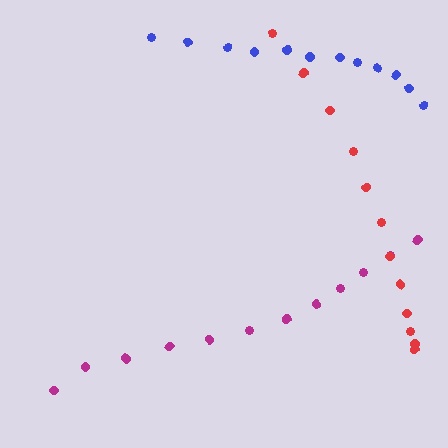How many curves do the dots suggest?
There are 3 distinct paths.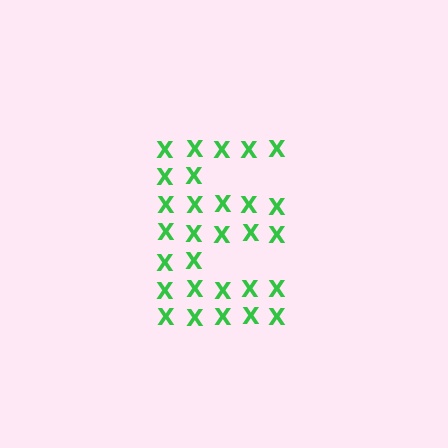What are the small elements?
The small elements are letter X's.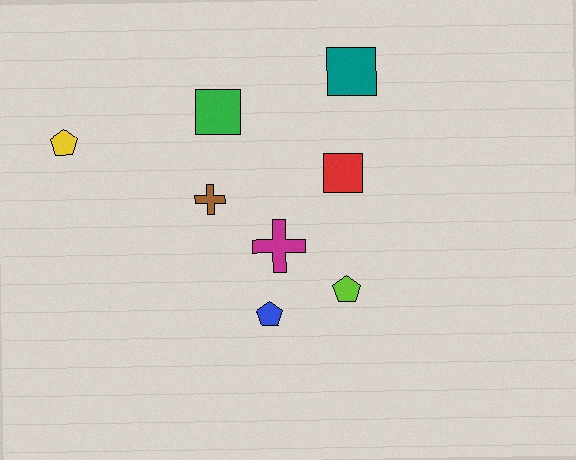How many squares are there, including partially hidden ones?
There are 3 squares.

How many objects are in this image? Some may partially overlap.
There are 8 objects.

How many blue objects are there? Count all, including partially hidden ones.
There is 1 blue object.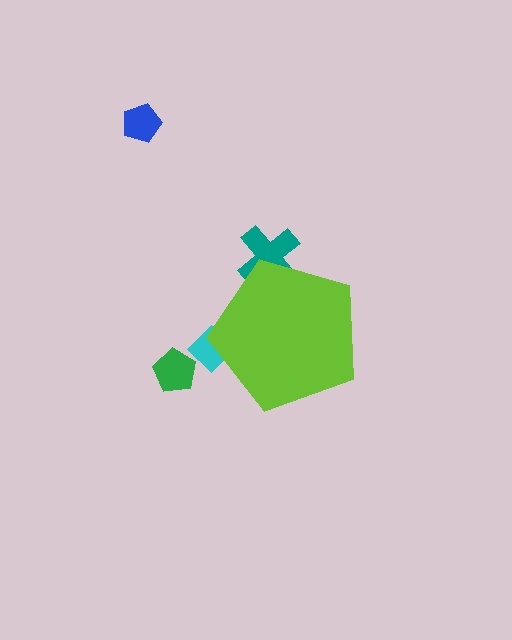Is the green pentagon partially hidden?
No, the green pentagon is fully visible.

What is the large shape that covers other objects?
A lime pentagon.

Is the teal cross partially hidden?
Yes, the teal cross is partially hidden behind the lime pentagon.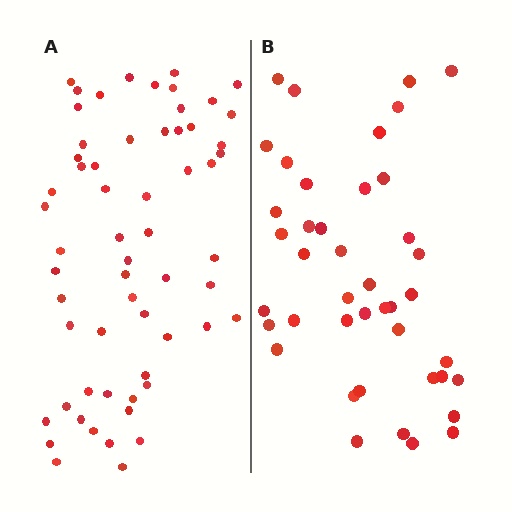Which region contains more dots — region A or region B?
Region A (the left region) has more dots.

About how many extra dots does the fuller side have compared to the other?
Region A has approximately 20 more dots than region B.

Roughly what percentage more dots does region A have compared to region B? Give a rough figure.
About 45% more.